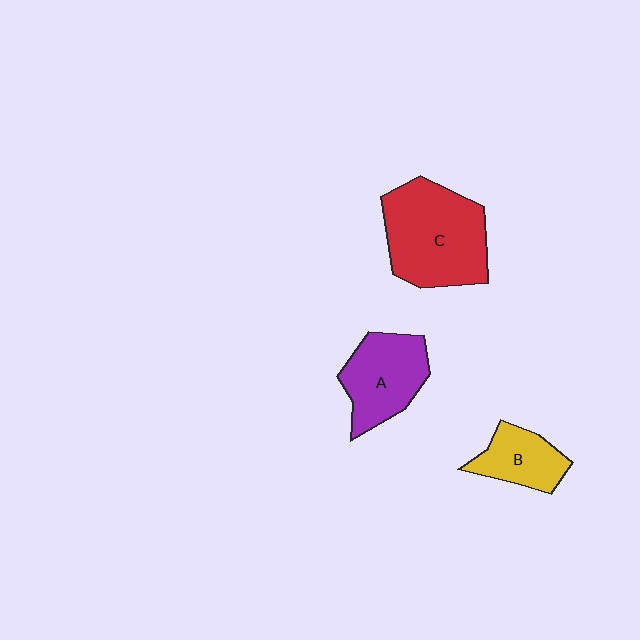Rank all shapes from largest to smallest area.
From largest to smallest: C (red), A (purple), B (yellow).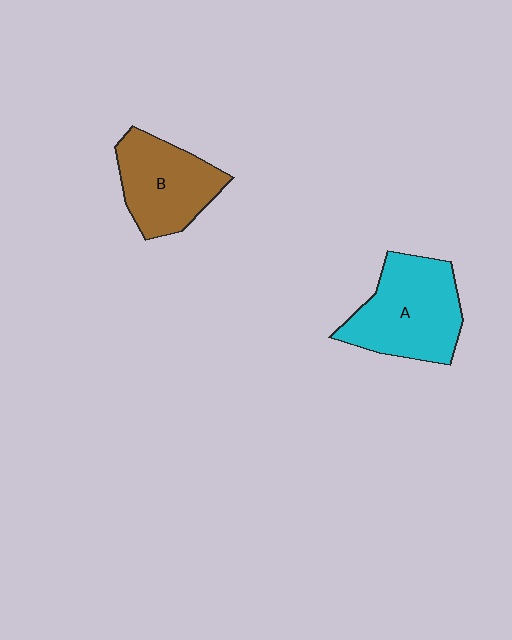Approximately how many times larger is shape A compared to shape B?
Approximately 1.2 times.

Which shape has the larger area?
Shape A (cyan).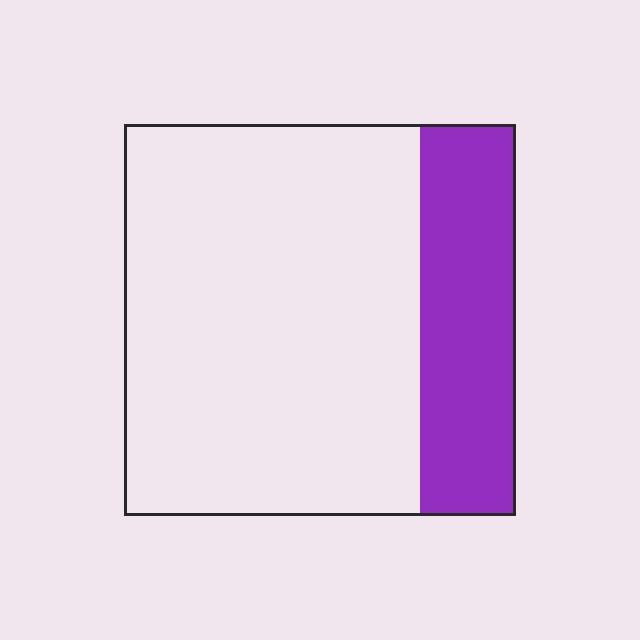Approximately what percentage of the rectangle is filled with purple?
Approximately 25%.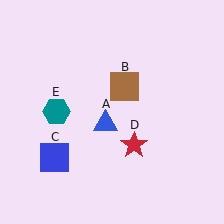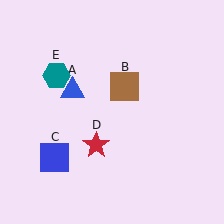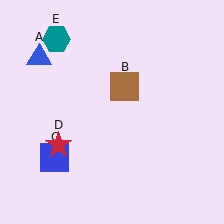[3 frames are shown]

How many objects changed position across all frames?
3 objects changed position: blue triangle (object A), red star (object D), teal hexagon (object E).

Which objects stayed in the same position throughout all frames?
Brown square (object B) and blue square (object C) remained stationary.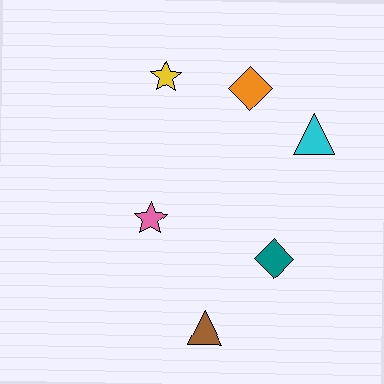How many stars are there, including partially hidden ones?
There are 2 stars.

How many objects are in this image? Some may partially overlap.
There are 6 objects.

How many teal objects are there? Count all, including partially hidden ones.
There is 1 teal object.